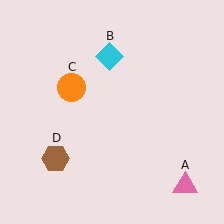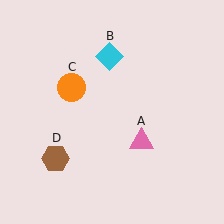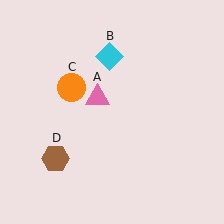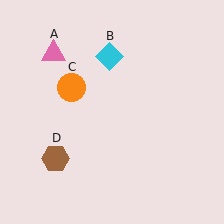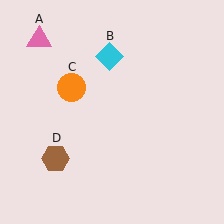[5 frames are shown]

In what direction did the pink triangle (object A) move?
The pink triangle (object A) moved up and to the left.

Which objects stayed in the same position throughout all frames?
Cyan diamond (object B) and orange circle (object C) and brown hexagon (object D) remained stationary.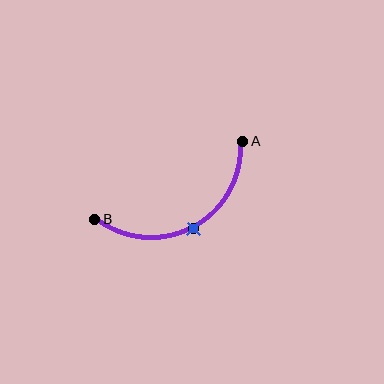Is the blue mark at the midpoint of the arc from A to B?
Yes. The blue mark lies on the arc at equal arc-length from both A and B — it is the arc midpoint.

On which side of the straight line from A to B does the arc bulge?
The arc bulges below the straight line connecting A and B.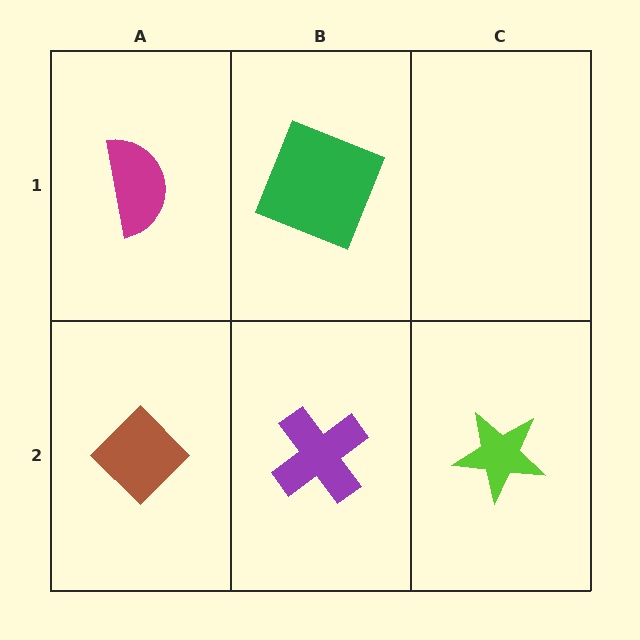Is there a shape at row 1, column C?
No, that cell is empty.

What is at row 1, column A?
A magenta semicircle.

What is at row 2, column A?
A brown diamond.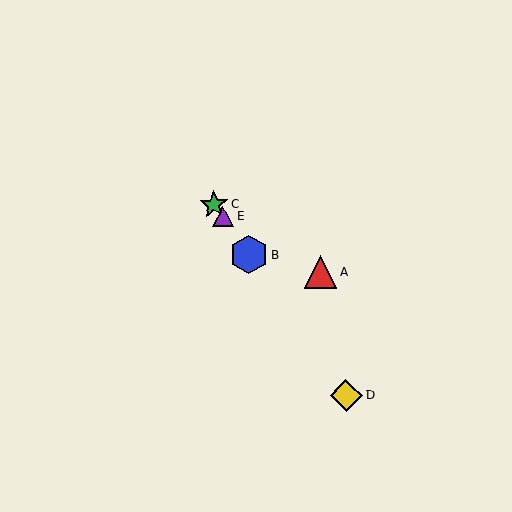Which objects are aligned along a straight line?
Objects B, C, D, E are aligned along a straight line.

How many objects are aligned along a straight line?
4 objects (B, C, D, E) are aligned along a straight line.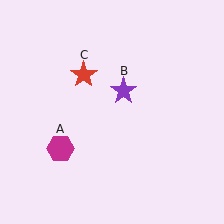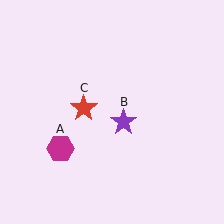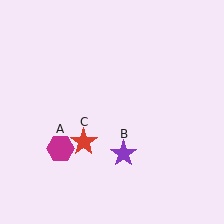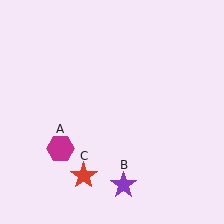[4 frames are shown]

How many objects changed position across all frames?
2 objects changed position: purple star (object B), red star (object C).